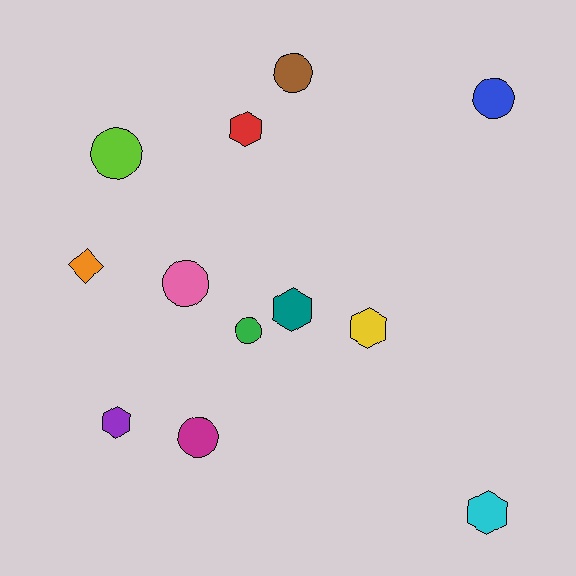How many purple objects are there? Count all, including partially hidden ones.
There is 1 purple object.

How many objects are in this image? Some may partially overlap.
There are 12 objects.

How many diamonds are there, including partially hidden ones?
There is 1 diamond.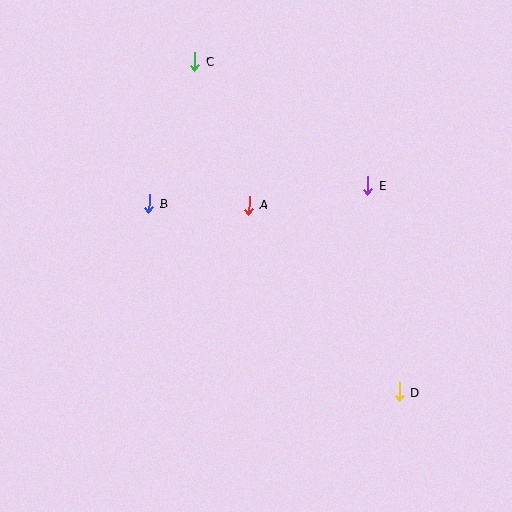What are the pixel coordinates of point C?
Point C is at (195, 62).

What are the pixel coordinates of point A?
Point A is at (249, 205).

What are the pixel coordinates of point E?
Point E is at (368, 186).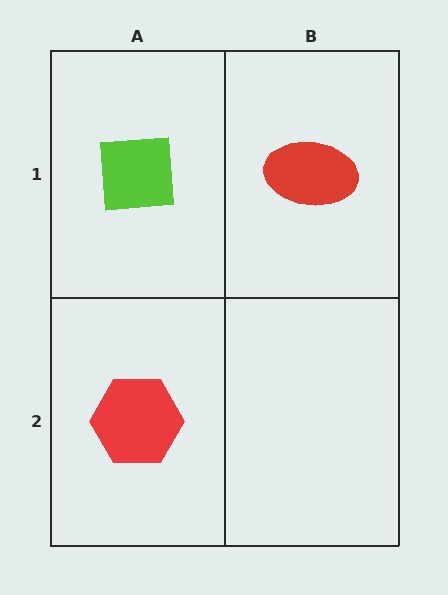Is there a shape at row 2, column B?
No, that cell is empty.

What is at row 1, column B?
A red ellipse.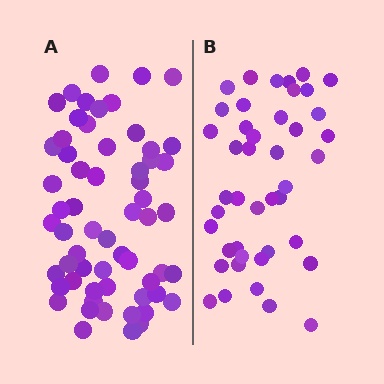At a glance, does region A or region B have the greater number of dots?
Region A (the left region) has more dots.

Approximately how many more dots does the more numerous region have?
Region A has approximately 15 more dots than region B.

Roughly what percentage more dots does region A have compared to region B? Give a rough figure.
About 40% more.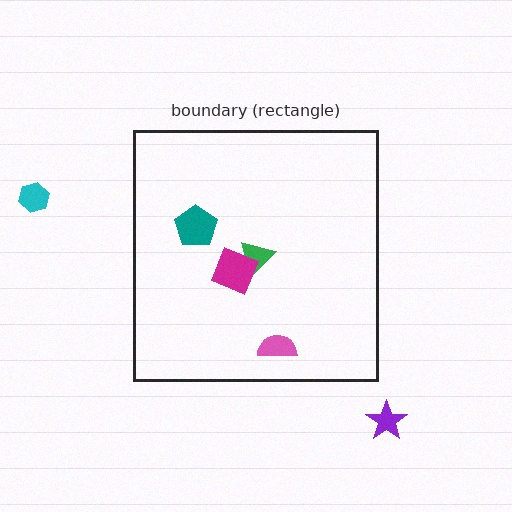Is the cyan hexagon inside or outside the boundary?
Outside.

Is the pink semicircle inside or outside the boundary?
Inside.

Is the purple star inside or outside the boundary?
Outside.